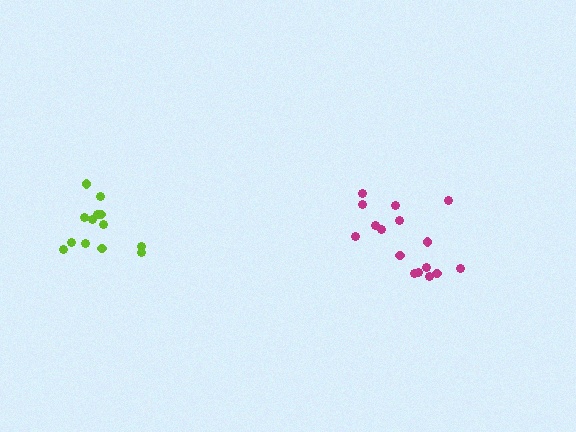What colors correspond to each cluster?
The clusters are colored: lime, magenta.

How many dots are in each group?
Group 1: 13 dots, Group 2: 16 dots (29 total).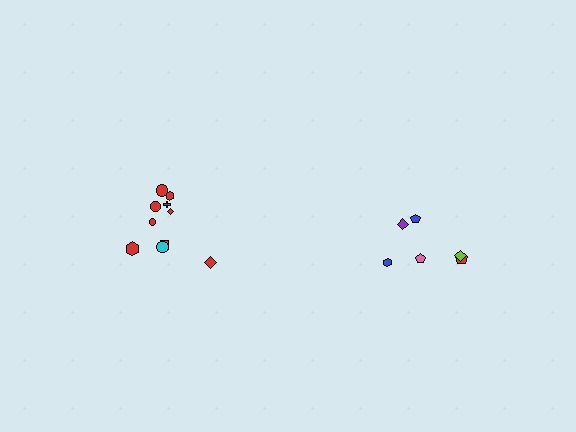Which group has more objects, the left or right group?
The left group.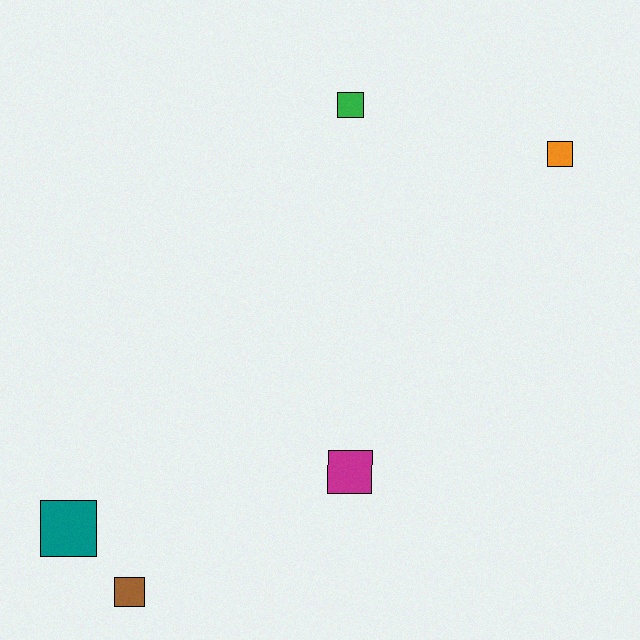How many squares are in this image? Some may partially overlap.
There are 5 squares.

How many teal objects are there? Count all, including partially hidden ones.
There is 1 teal object.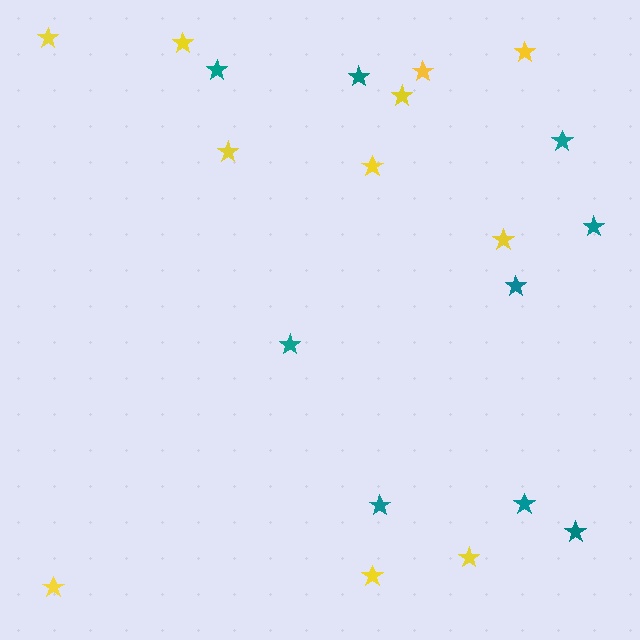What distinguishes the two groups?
There are 2 groups: one group of yellow stars (11) and one group of teal stars (9).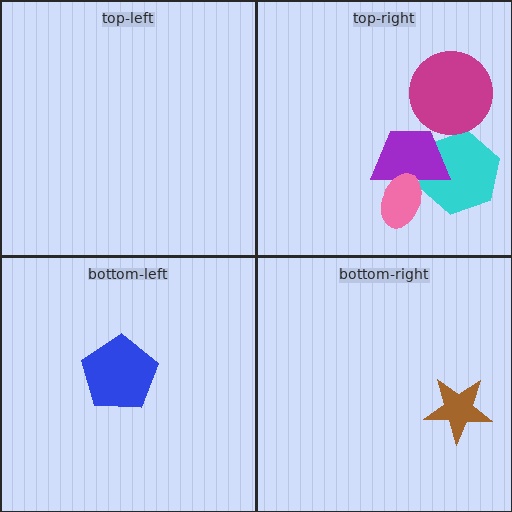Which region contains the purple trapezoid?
The top-right region.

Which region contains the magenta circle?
The top-right region.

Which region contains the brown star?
The bottom-right region.